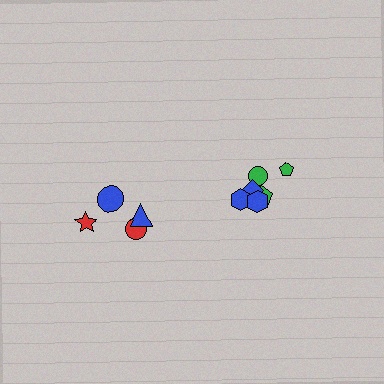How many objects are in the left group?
There are 4 objects.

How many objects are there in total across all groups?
There are 10 objects.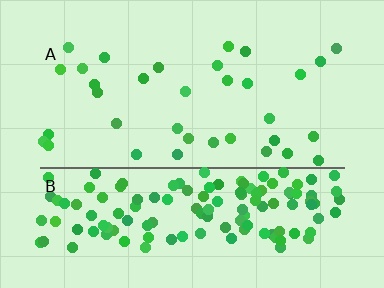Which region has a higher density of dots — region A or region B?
B (the bottom).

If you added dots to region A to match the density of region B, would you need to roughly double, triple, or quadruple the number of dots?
Approximately quadruple.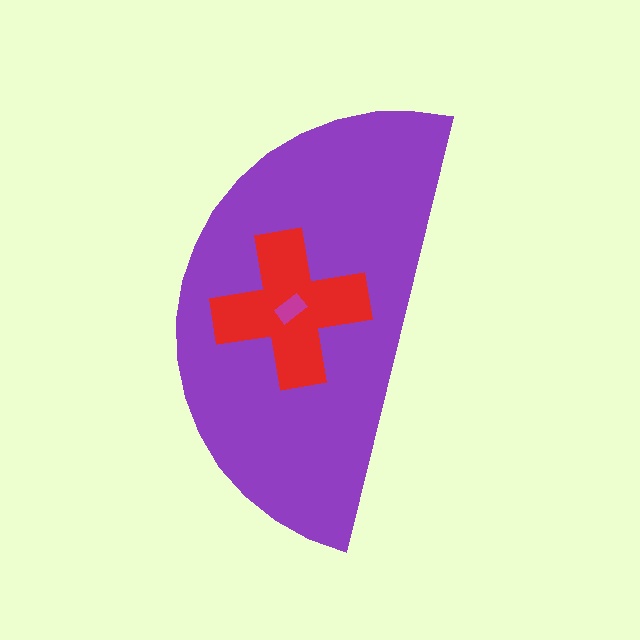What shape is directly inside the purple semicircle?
The red cross.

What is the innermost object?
The magenta rectangle.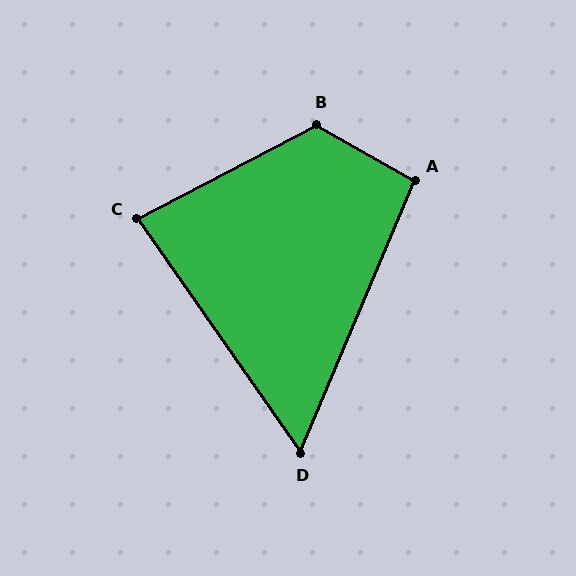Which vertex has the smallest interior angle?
D, at approximately 58 degrees.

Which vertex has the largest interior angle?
B, at approximately 122 degrees.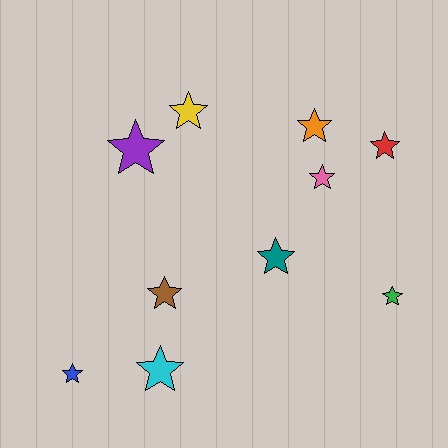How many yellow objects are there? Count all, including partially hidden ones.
There is 1 yellow object.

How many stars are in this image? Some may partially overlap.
There are 10 stars.